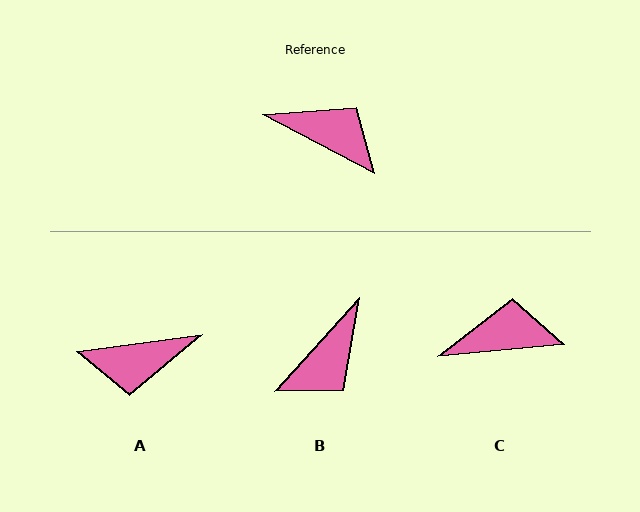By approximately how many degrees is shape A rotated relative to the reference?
Approximately 145 degrees clockwise.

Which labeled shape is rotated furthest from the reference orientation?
A, about 145 degrees away.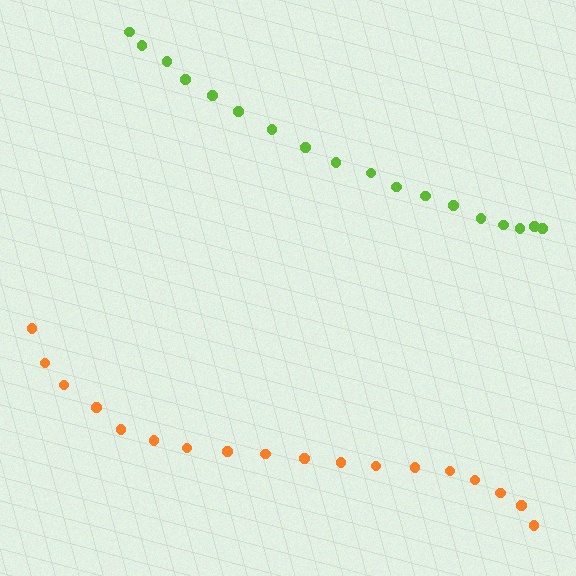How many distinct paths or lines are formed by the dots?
There are 2 distinct paths.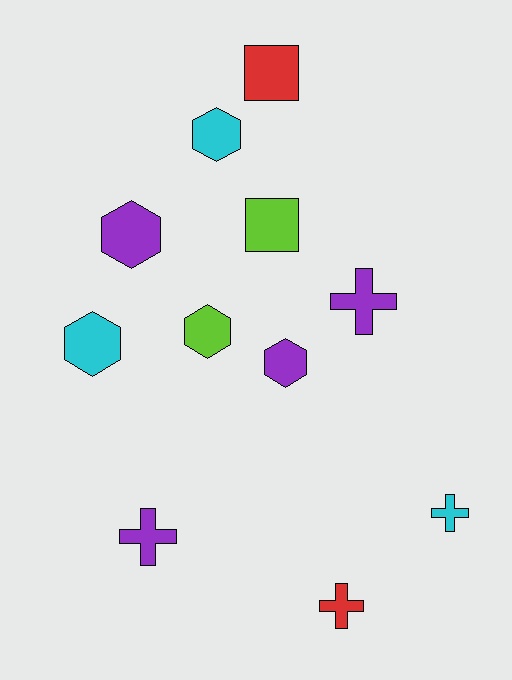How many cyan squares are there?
There are no cyan squares.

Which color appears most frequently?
Purple, with 4 objects.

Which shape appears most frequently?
Hexagon, with 5 objects.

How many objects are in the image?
There are 11 objects.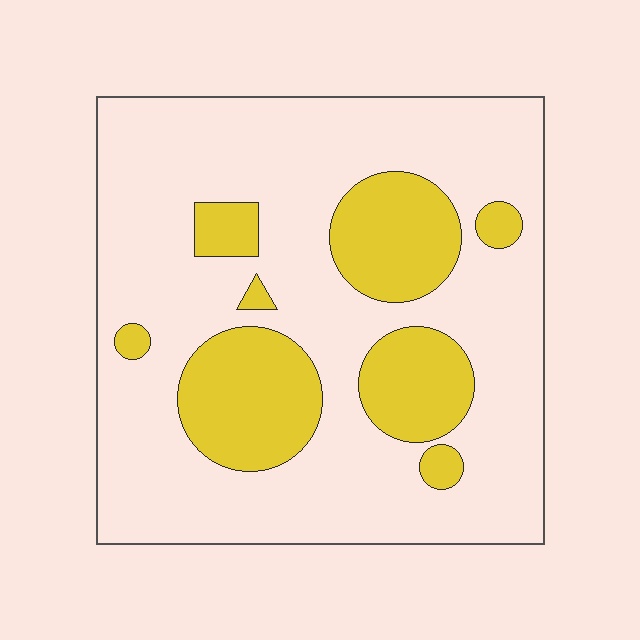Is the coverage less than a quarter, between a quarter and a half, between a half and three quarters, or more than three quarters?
Less than a quarter.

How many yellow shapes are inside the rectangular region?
8.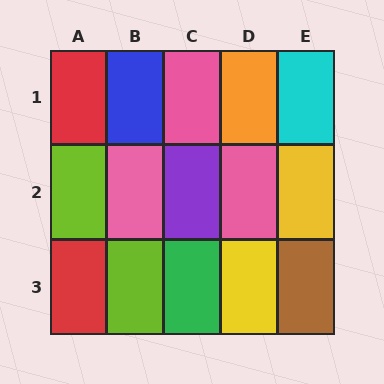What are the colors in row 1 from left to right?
Red, blue, pink, orange, cyan.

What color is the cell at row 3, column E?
Brown.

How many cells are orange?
1 cell is orange.